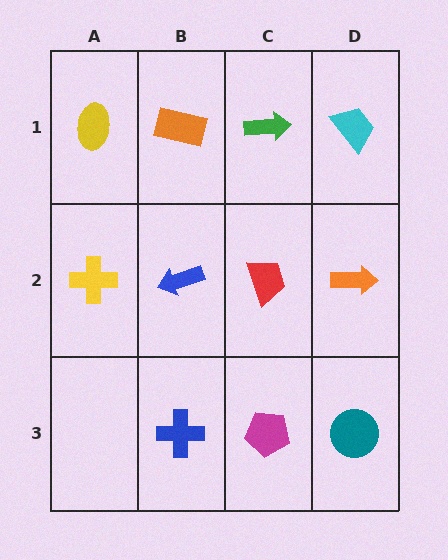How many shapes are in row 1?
4 shapes.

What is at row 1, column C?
A green arrow.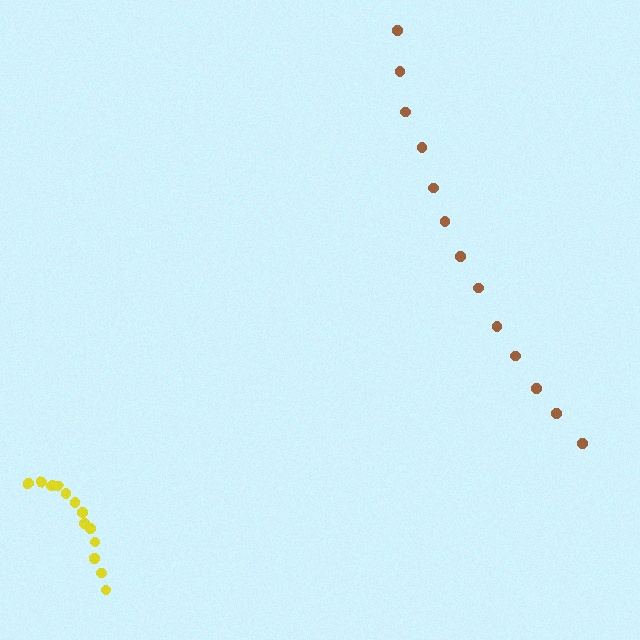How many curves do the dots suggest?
There are 2 distinct paths.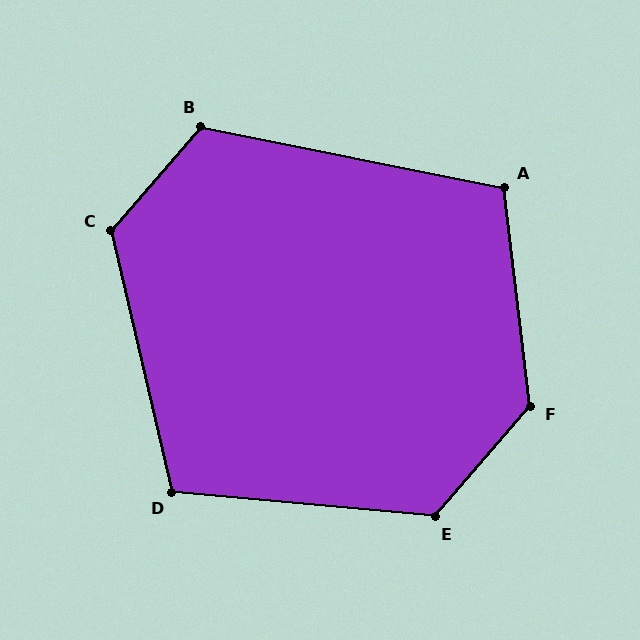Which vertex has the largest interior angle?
F, at approximately 132 degrees.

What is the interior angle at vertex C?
Approximately 126 degrees (obtuse).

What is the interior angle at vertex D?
Approximately 108 degrees (obtuse).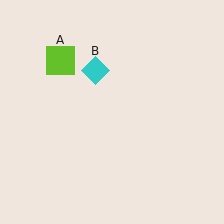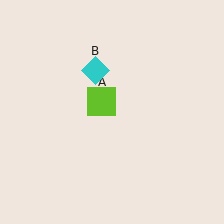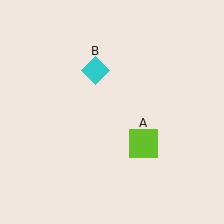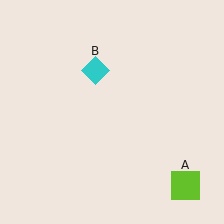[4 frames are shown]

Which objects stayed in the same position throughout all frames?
Cyan diamond (object B) remained stationary.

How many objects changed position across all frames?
1 object changed position: lime square (object A).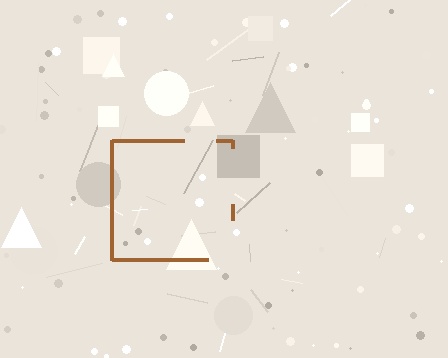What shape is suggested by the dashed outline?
The dashed outline suggests a square.